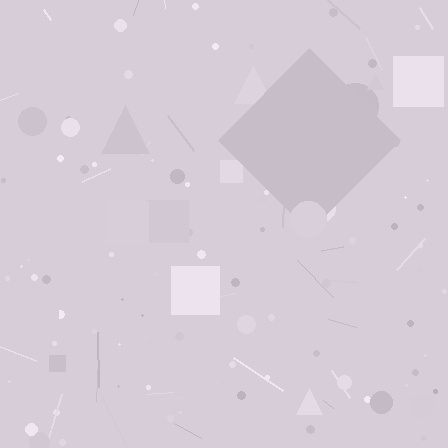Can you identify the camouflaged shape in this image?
The camouflaged shape is a diamond.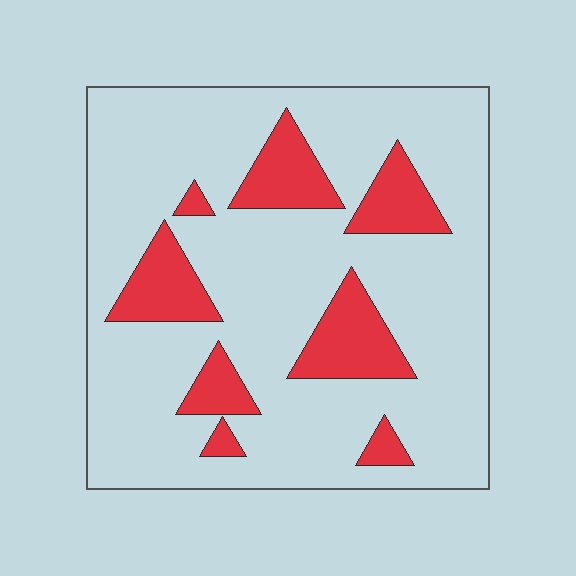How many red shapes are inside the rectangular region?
8.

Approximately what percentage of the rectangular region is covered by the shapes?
Approximately 20%.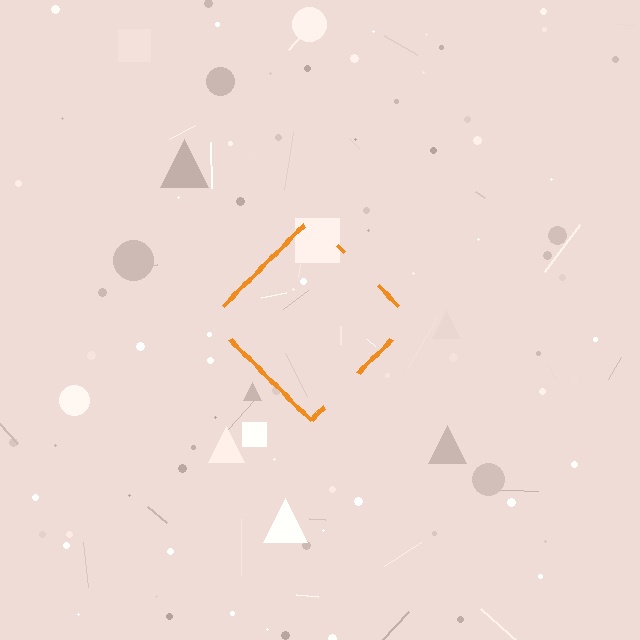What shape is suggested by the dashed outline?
The dashed outline suggests a diamond.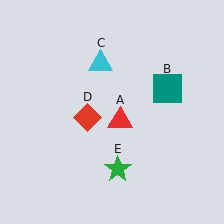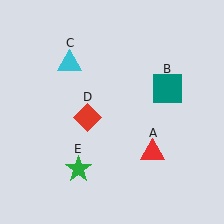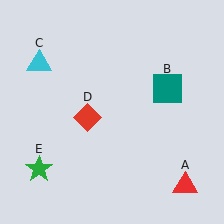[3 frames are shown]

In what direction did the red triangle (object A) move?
The red triangle (object A) moved down and to the right.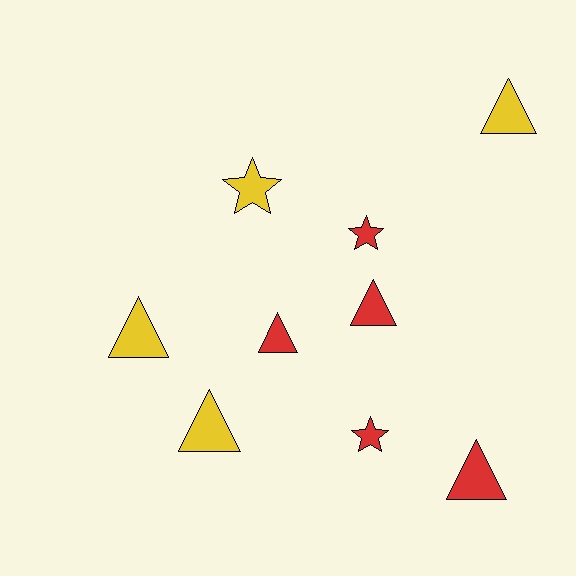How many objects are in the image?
There are 9 objects.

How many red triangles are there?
There are 3 red triangles.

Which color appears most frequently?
Red, with 5 objects.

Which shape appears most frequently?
Triangle, with 6 objects.